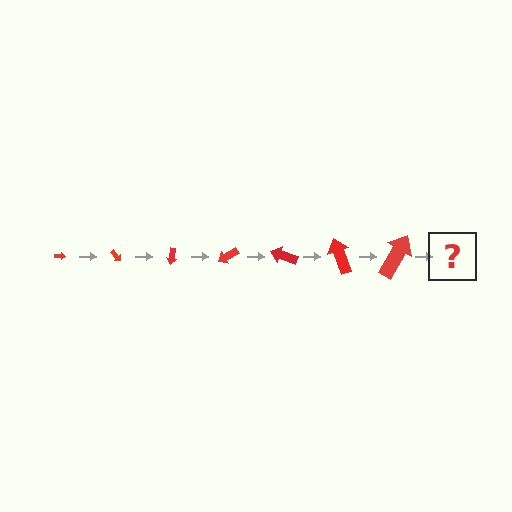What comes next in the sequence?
The next element should be an arrow, larger than the previous one and rotated 350 degrees from the start.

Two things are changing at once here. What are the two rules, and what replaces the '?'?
The two rules are that the arrow grows larger each step and it rotates 50 degrees each step. The '?' should be an arrow, larger than the previous one and rotated 350 degrees from the start.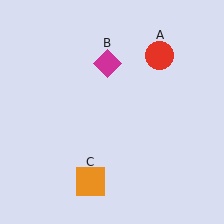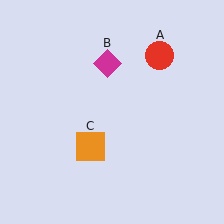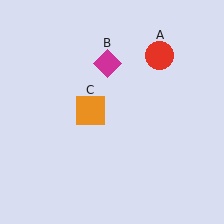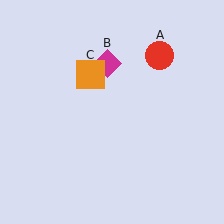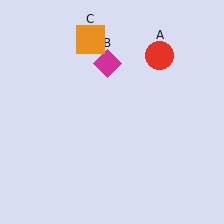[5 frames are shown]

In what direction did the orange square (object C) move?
The orange square (object C) moved up.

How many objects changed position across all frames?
1 object changed position: orange square (object C).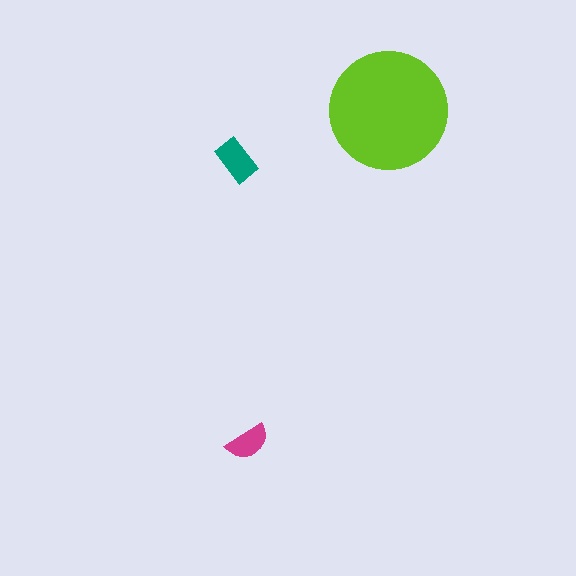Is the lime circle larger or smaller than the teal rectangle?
Larger.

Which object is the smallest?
The magenta semicircle.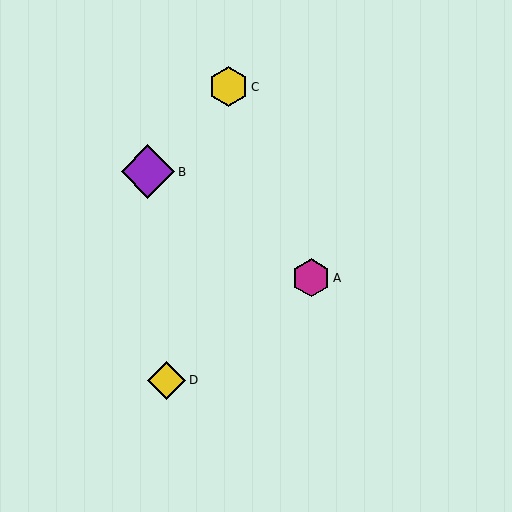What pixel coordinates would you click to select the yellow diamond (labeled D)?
Click at (167, 380) to select the yellow diamond D.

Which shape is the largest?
The purple diamond (labeled B) is the largest.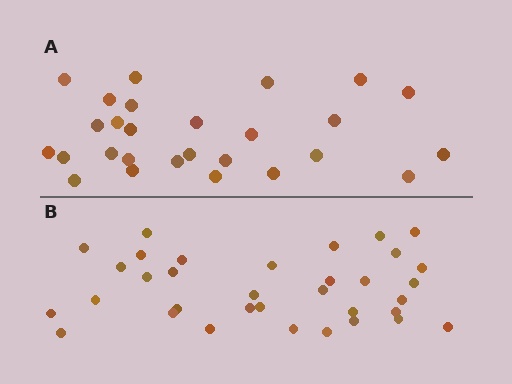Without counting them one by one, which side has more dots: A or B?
Region B (the bottom region) has more dots.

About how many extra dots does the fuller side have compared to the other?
Region B has roughly 8 or so more dots than region A.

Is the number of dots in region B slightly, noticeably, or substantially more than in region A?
Region B has noticeably more, but not dramatically so. The ratio is roughly 1.3 to 1.